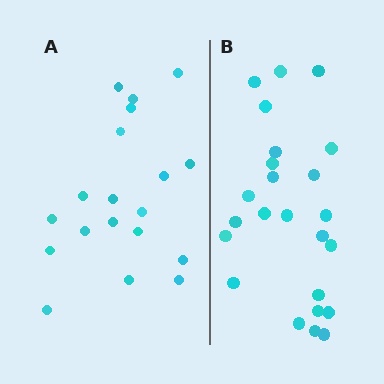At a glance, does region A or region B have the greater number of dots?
Region B (the right region) has more dots.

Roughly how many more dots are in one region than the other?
Region B has about 5 more dots than region A.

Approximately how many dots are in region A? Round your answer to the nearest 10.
About 20 dots. (The exact count is 19, which rounds to 20.)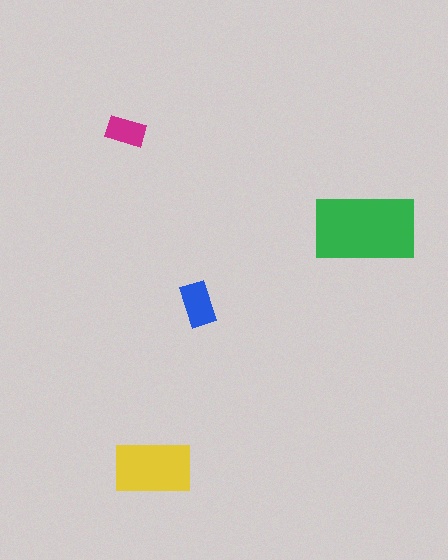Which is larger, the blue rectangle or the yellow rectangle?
The yellow one.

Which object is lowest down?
The yellow rectangle is bottommost.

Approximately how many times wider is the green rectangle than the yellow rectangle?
About 1.5 times wider.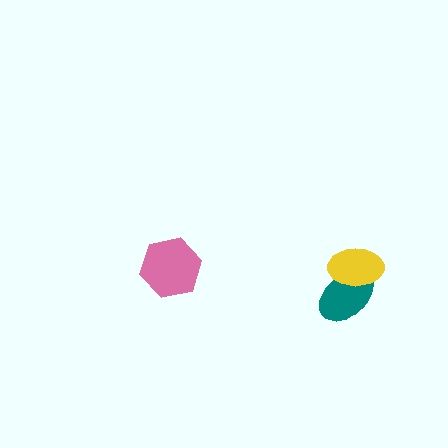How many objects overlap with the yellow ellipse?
1 object overlaps with the yellow ellipse.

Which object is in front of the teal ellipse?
The yellow ellipse is in front of the teal ellipse.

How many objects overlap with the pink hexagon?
0 objects overlap with the pink hexagon.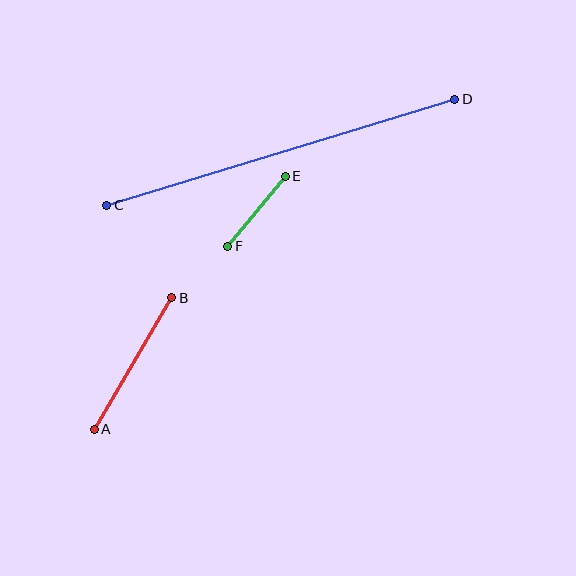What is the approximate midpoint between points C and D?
The midpoint is at approximately (281, 152) pixels.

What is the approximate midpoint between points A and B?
The midpoint is at approximately (133, 363) pixels.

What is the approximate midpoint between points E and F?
The midpoint is at approximately (256, 211) pixels.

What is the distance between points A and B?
The distance is approximately 152 pixels.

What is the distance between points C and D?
The distance is approximately 363 pixels.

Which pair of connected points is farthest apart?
Points C and D are farthest apart.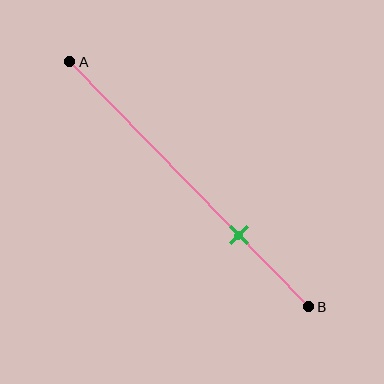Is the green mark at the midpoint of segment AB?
No, the mark is at about 70% from A, not at the 50% midpoint.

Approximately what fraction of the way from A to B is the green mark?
The green mark is approximately 70% of the way from A to B.